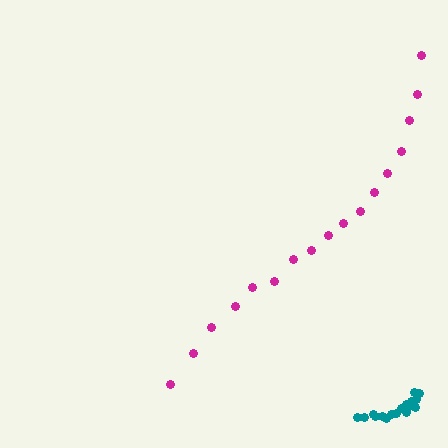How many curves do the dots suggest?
There are 2 distinct paths.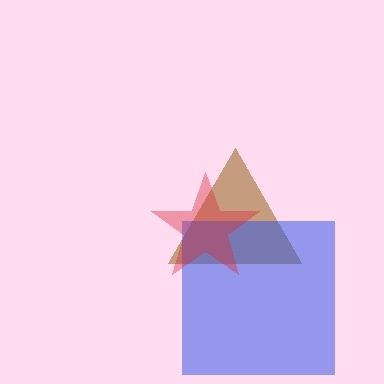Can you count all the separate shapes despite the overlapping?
Yes, there are 3 separate shapes.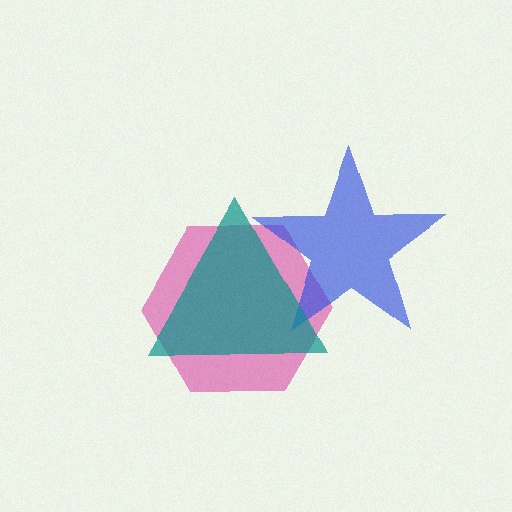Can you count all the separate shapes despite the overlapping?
Yes, there are 3 separate shapes.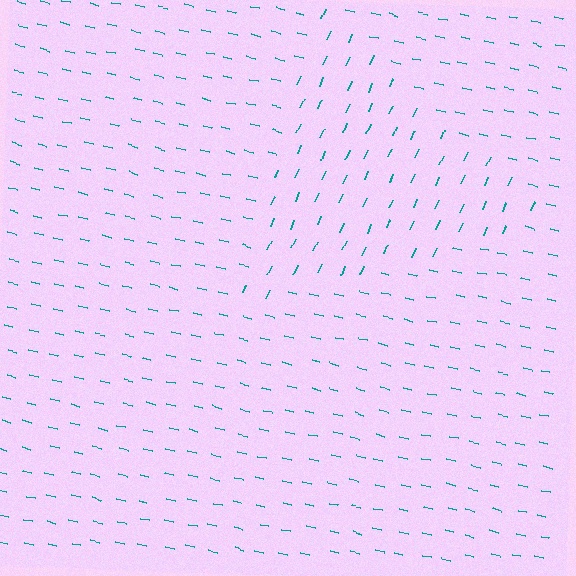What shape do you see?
I see a triangle.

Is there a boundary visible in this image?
Yes, there is a texture boundary formed by a change in line orientation.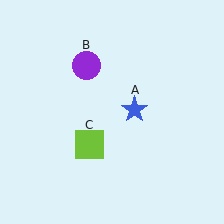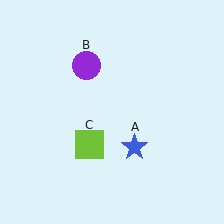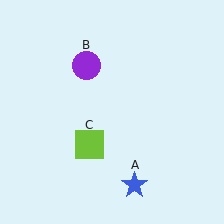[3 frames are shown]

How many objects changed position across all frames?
1 object changed position: blue star (object A).